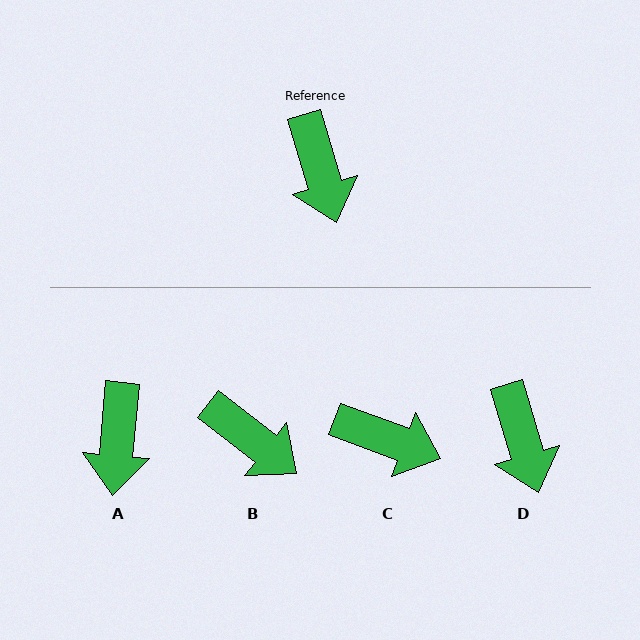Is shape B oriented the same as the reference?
No, it is off by about 35 degrees.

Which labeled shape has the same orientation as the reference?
D.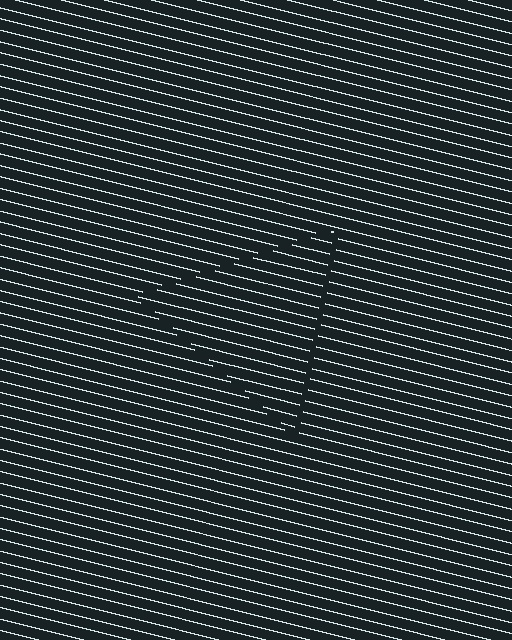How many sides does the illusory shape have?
3 sides — the line-ends trace a triangle.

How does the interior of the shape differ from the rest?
The interior of the shape contains the same grating, shifted by half a period — the contour is defined by the phase discontinuity where line-ends from the inner and outer gratings abut.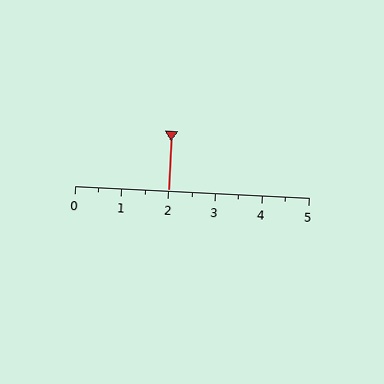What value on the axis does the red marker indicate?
The marker indicates approximately 2.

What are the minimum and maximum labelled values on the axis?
The axis runs from 0 to 5.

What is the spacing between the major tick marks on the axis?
The major ticks are spaced 1 apart.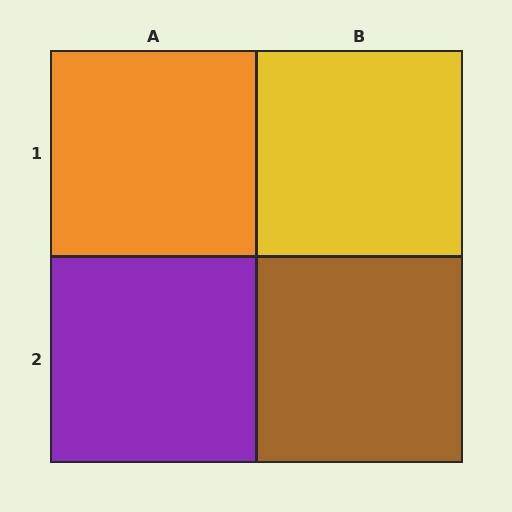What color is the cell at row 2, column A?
Purple.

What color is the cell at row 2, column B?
Brown.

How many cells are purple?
1 cell is purple.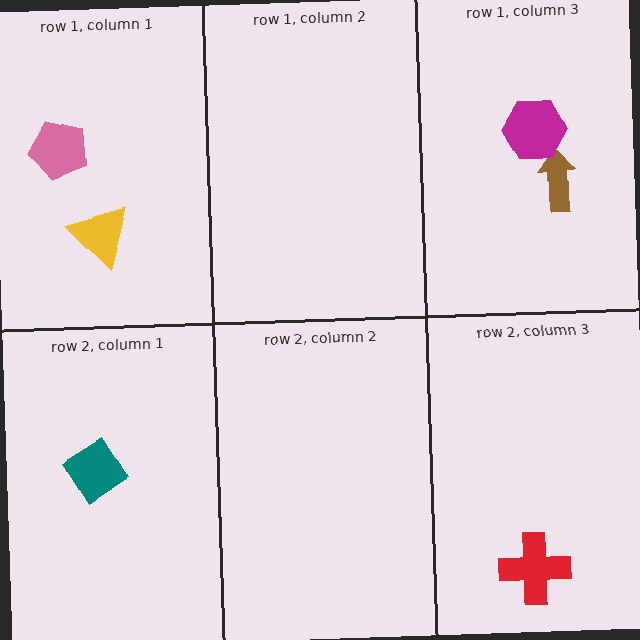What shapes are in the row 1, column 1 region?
The yellow triangle, the pink pentagon.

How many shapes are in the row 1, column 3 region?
2.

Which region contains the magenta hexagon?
The row 1, column 3 region.